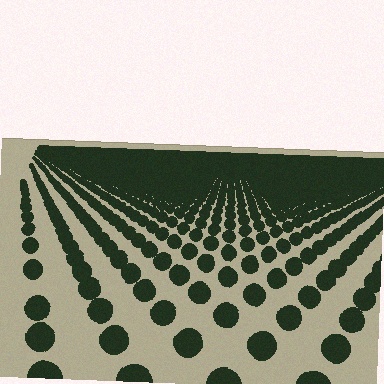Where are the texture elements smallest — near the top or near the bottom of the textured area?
Near the top.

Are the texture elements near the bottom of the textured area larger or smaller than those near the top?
Larger. Near the bottom, elements are closer to the viewer and appear at a bigger on-screen size.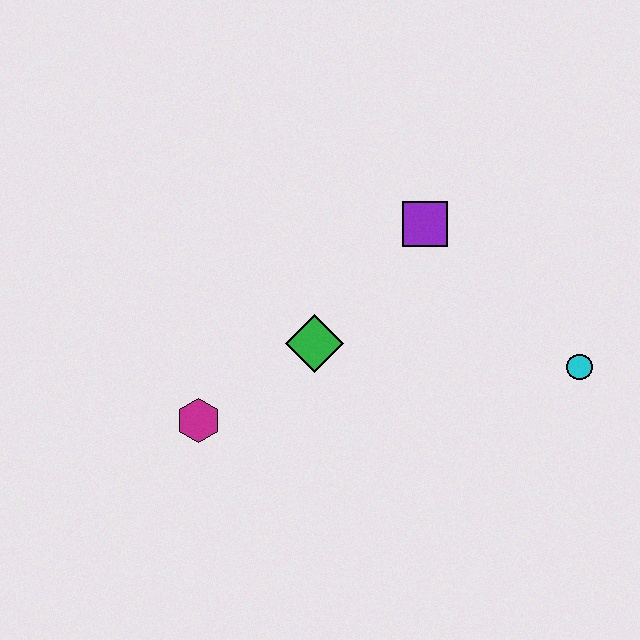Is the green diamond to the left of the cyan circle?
Yes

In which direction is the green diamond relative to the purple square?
The green diamond is below the purple square.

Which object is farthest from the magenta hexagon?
The cyan circle is farthest from the magenta hexagon.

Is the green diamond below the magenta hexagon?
No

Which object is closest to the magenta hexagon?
The green diamond is closest to the magenta hexagon.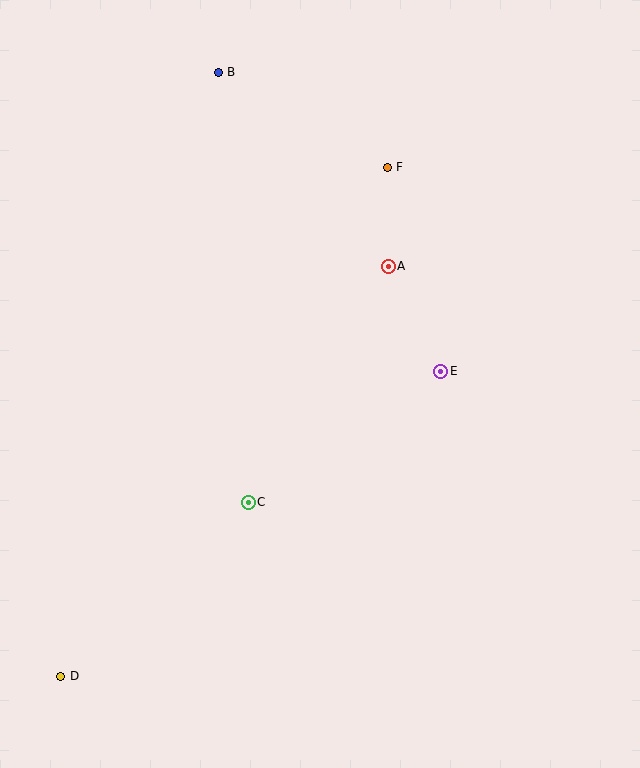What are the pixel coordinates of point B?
Point B is at (218, 72).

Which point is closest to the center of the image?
Point E at (441, 371) is closest to the center.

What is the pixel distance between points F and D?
The distance between F and D is 604 pixels.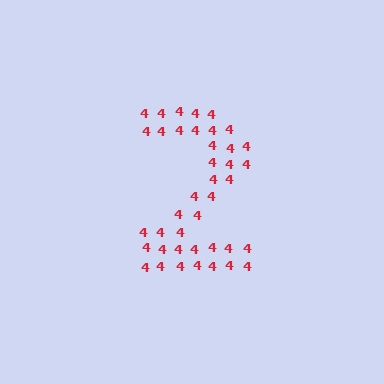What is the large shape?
The large shape is the digit 2.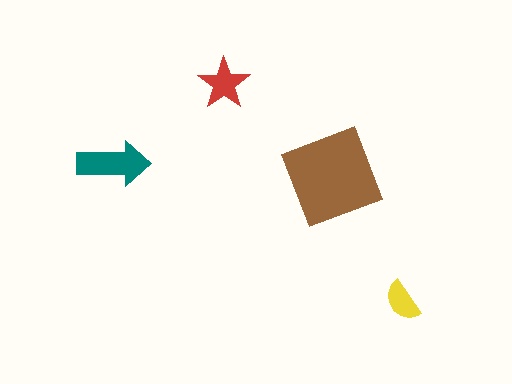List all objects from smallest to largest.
The yellow semicircle, the red star, the teal arrow, the brown diamond.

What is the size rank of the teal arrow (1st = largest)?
2nd.